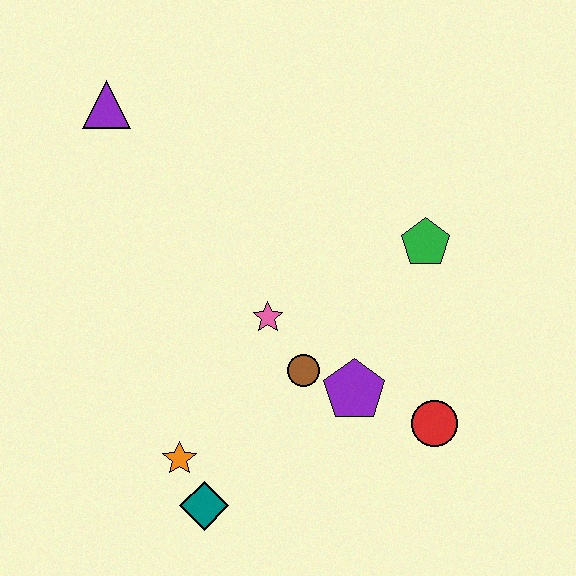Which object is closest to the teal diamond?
The orange star is closest to the teal diamond.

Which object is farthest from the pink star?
The purple triangle is farthest from the pink star.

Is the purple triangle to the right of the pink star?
No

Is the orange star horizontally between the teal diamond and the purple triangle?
Yes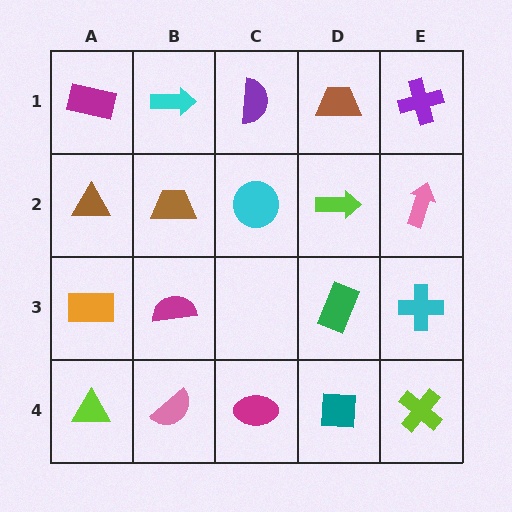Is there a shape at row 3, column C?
No, that cell is empty.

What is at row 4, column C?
A magenta ellipse.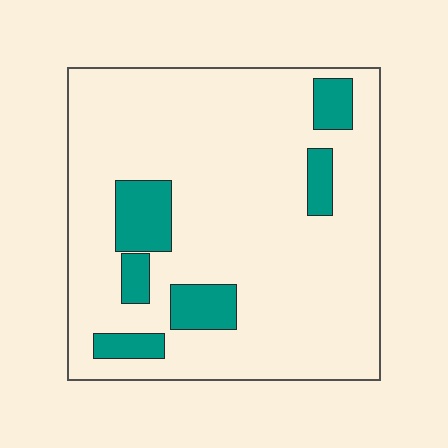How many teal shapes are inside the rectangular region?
6.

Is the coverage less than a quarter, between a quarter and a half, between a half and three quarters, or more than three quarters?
Less than a quarter.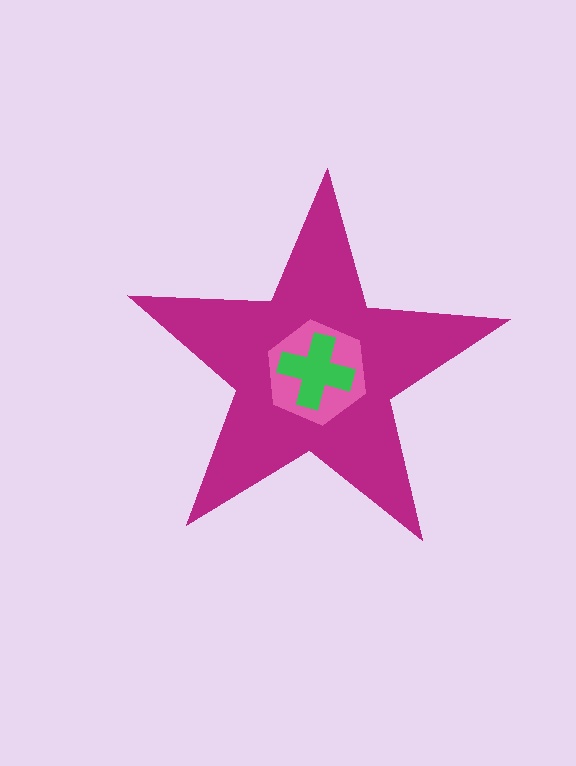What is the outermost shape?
The magenta star.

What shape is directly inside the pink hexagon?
The green cross.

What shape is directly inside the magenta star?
The pink hexagon.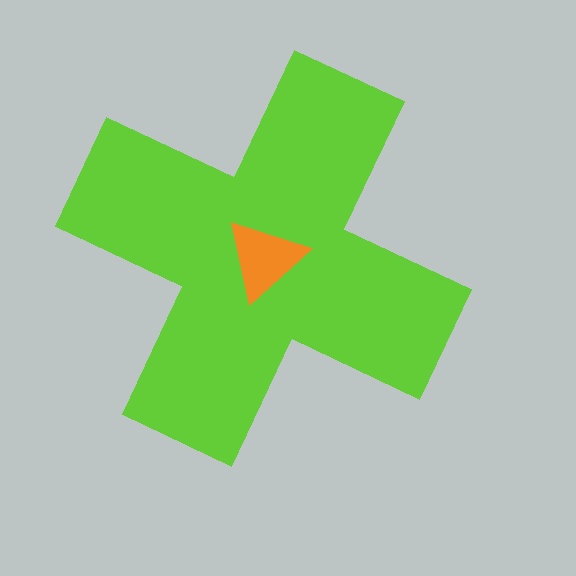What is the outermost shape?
The lime cross.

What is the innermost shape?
The orange triangle.